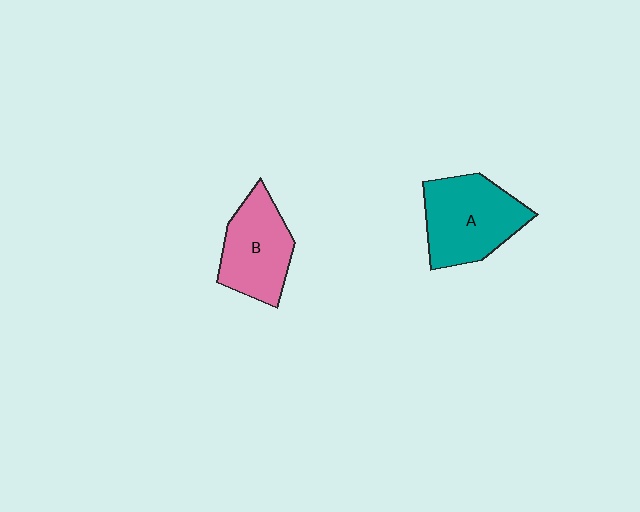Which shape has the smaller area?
Shape B (pink).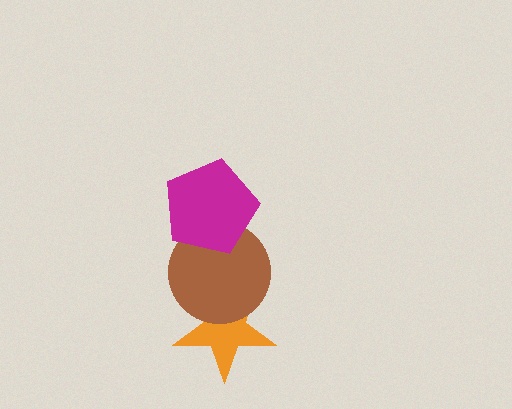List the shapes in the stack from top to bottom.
From top to bottom: the magenta pentagon, the brown circle, the orange star.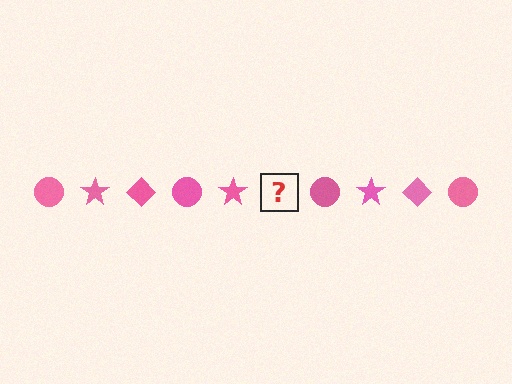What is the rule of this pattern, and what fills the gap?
The rule is that the pattern cycles through circle, star, diamond shapes in pink. The gap should be filled with a pink diamond.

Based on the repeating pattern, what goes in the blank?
The blank should be a pink diamond.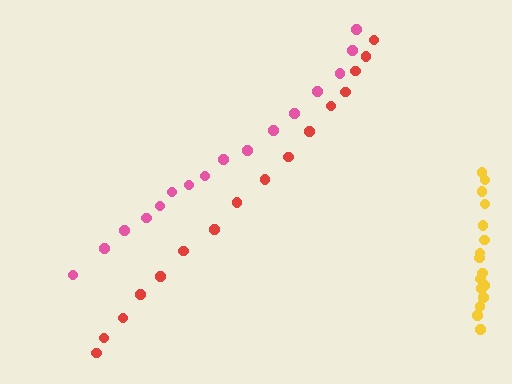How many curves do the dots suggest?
There are 3 distinct paths.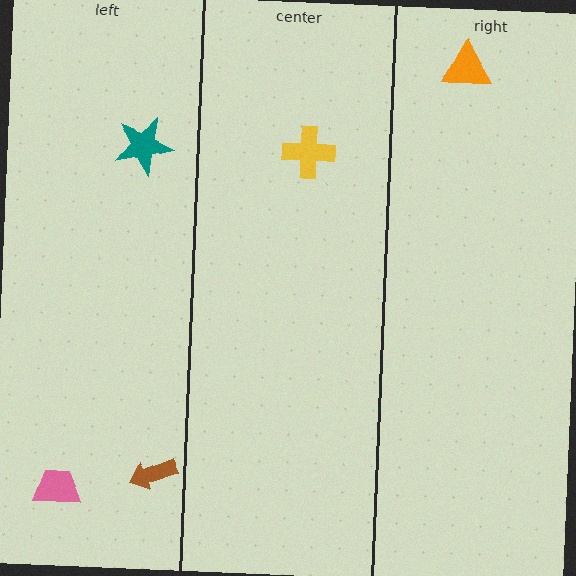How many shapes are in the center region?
1.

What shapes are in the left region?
The brown arrow, the pink trapezoid, the teal star.